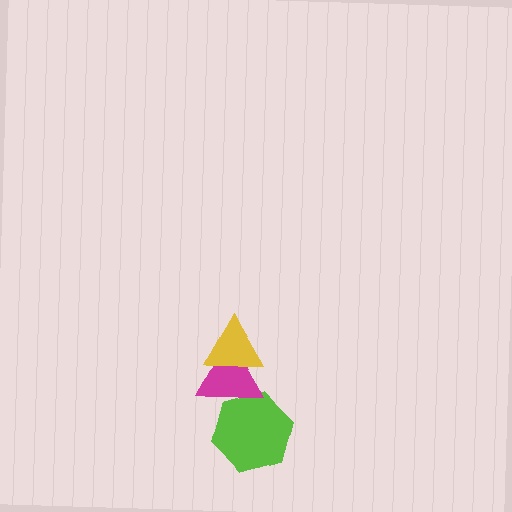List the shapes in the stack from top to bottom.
From top to bottom: the yellow triangle, the magenta triangle, the lime hexagon.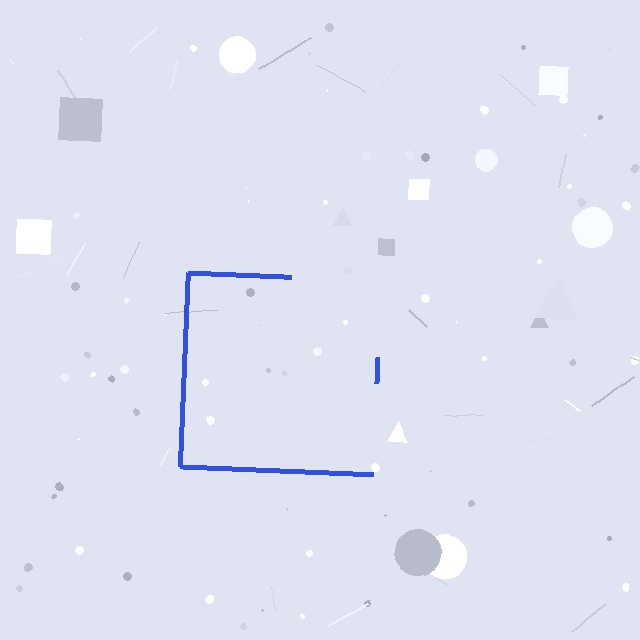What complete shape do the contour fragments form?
The contour fragments form a square.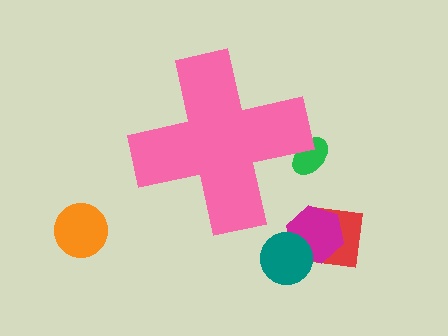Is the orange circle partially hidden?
No, the orange circle is fully visible.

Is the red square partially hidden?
No, the red square is fully visible.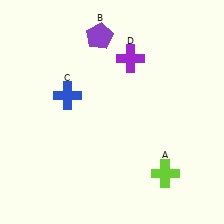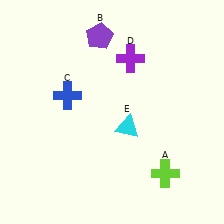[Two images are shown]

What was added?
A cyan triangle (E) was added in Image 2.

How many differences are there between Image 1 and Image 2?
There is 1 difference between the two images.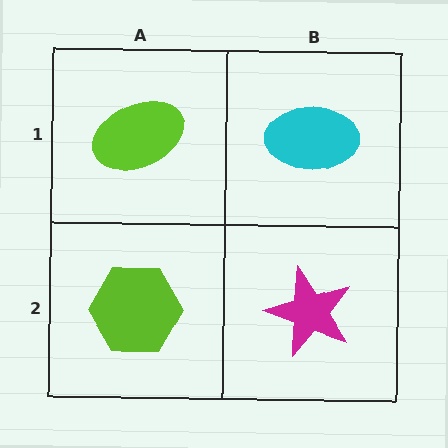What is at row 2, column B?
A magenta star.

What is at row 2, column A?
A lime hexagon.